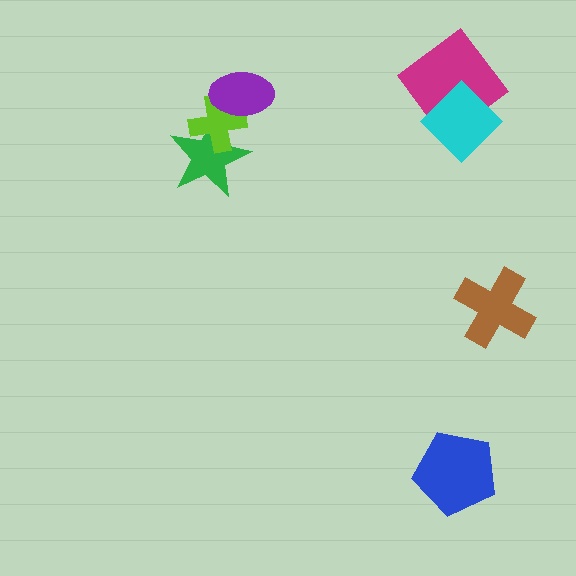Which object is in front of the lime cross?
The purple ellipse is in front of the lime cross.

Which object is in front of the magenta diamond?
The cyan diamond is in front of the magenta diamond.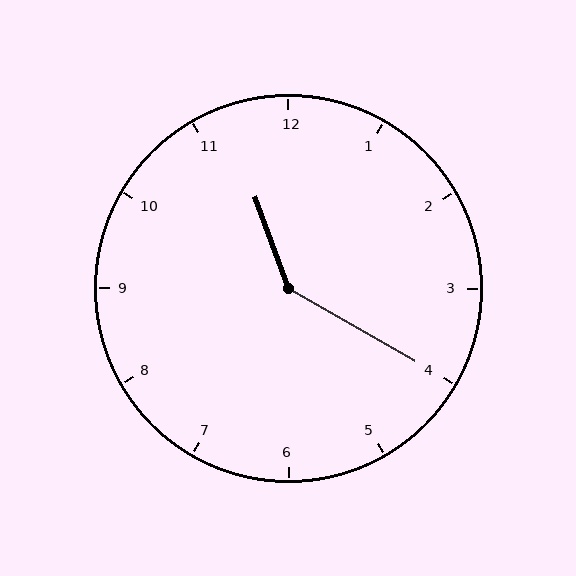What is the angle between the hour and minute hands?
Approximately 140 degrees.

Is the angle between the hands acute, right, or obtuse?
It is obtuse.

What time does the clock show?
11:20.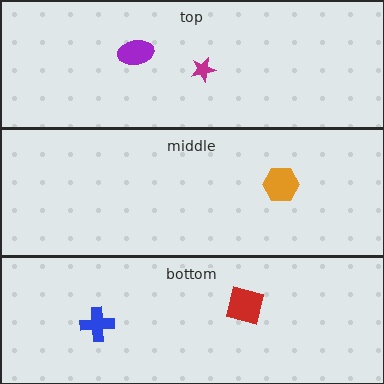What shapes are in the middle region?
The orange hexagon.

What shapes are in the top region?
The purple ellipse, the magenta star.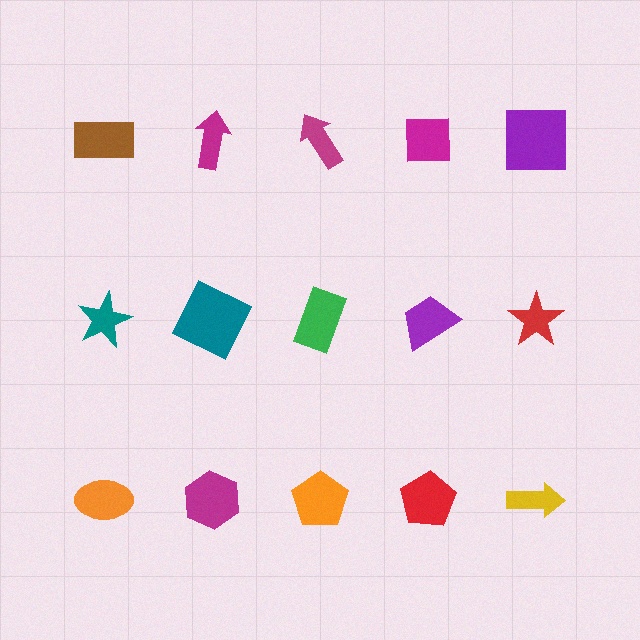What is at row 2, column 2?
A teal square.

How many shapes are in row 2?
5 shapes.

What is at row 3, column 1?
An orange ellipse.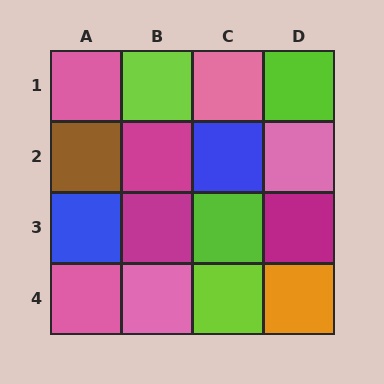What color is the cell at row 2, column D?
Pink.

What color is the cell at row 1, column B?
Lime.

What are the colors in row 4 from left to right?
Pink, pink, lime, orange.